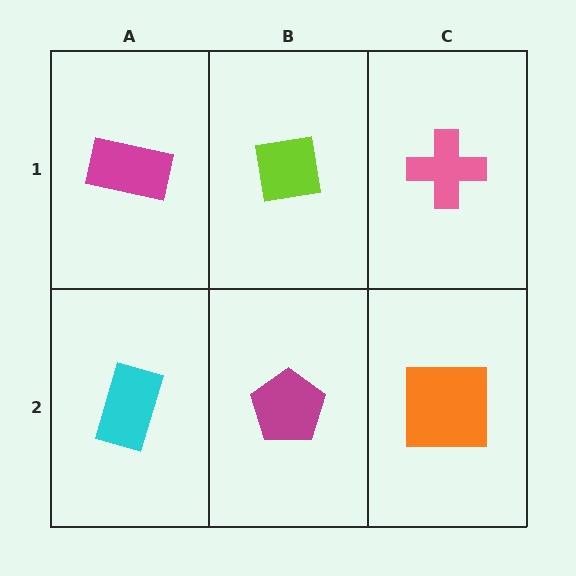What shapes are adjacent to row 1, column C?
An orange square (row 2, column C), a lime square (row 1, column B).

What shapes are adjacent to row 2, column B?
A lime square (row 1, column B), a cyan rectangle (row 2, column A), an orange square (row 2, column C).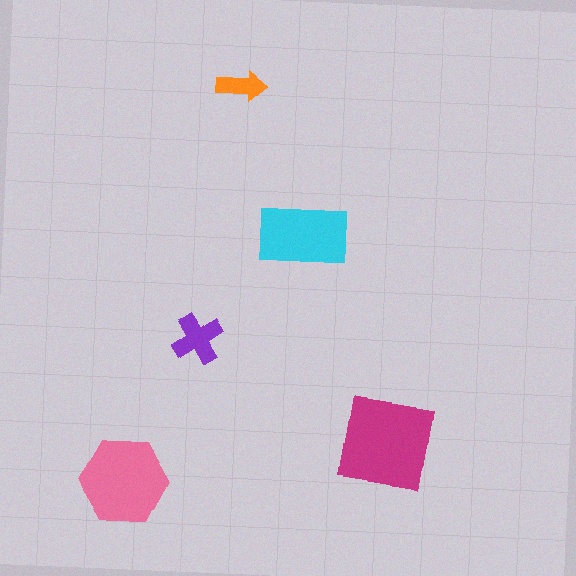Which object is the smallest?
The orange arrow.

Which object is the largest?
The magenta square.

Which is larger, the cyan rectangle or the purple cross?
The cyan rectangle.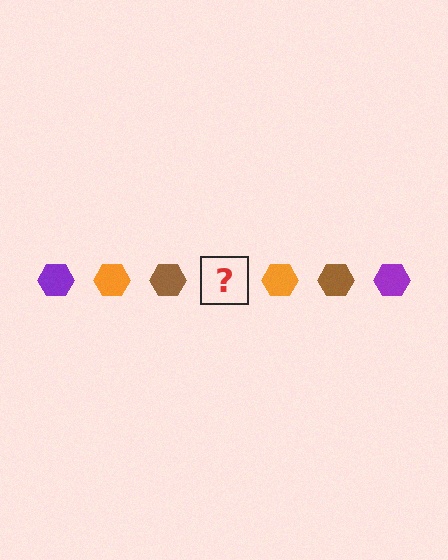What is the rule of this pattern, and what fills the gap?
The rule is that the pattern cycles through purple, orange, brown hexagons. The gap should be filled with a purple hexagon.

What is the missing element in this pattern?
The missing element is a purple hexagon.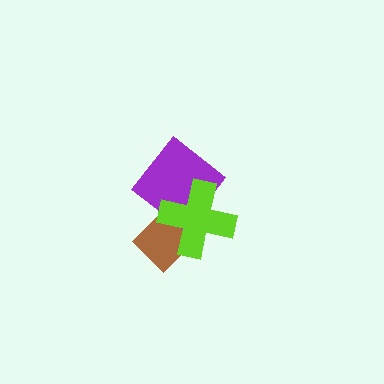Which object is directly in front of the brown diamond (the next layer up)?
The purple diamond is directly in front of the brown diamond.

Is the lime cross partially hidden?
No, no other shape covers it.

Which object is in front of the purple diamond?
The lime cross is in front of the purple diamond.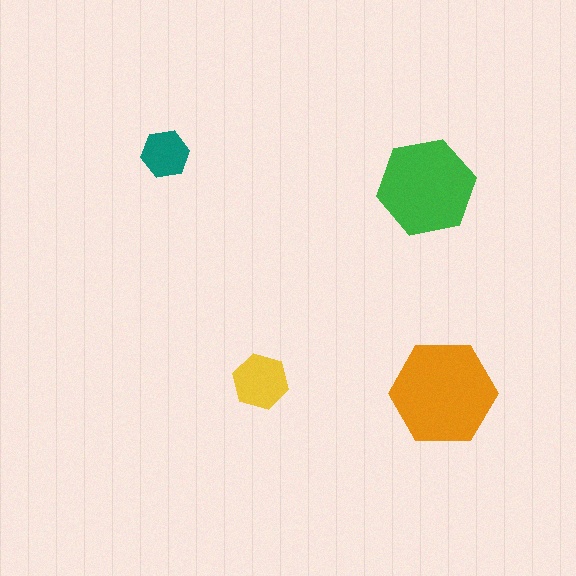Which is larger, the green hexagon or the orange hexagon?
The orange one.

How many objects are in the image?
There are 4 objects in the image.